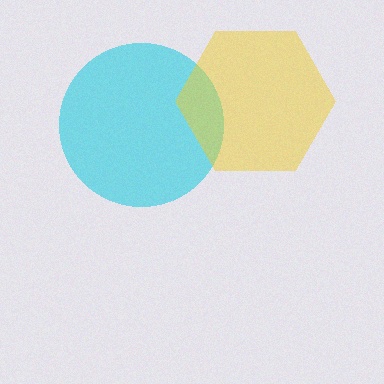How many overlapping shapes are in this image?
There are 2 overlapping shapes in the image.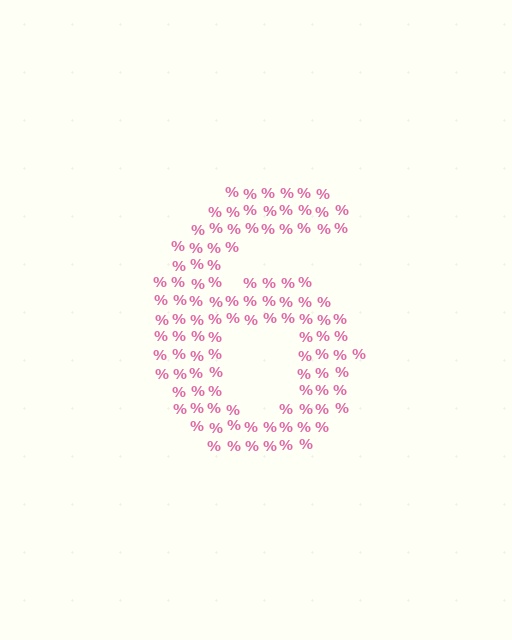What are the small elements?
The small elements are percent signs.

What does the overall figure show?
The overall figure shows the digit 6.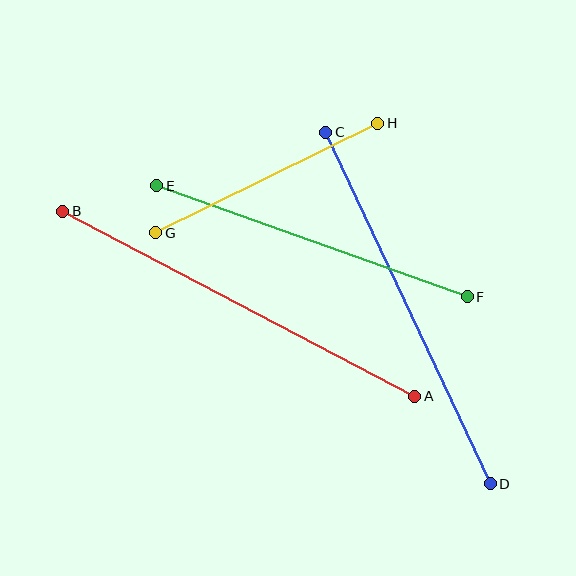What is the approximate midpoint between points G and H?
The midpoint is at approximately (267, 178) pixels.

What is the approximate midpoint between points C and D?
The midpoint is at approximately (408, 308) pixels.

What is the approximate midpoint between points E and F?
The midpoint is at approximately (312, 241) pixels.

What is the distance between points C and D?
The distance is approximately 388 pixels.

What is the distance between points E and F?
The distance is approximately 330 pixels.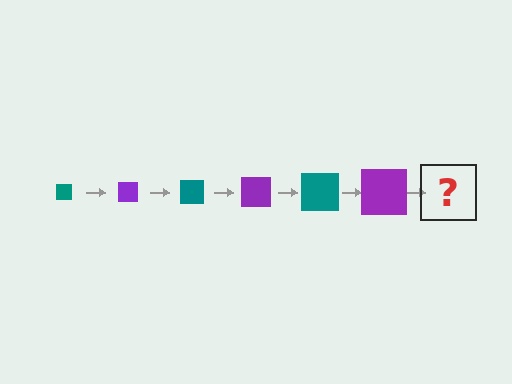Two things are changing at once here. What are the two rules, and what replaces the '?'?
The two rules are that the square grows larger each step and the color cycles through teal and purple. The '?' should be a teal square, larger than the previous one.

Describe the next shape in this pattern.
It should be a teal square, larger than the previous one.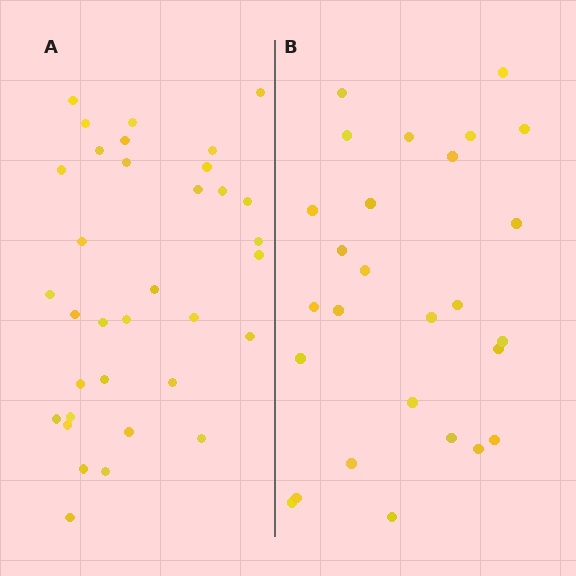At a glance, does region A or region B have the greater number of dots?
Region A (the left region) has more dots.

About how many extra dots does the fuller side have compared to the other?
Region A has roughly 8 or so more dots than region B.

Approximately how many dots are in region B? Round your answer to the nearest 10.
About 30 dots. (The exact count is 27, which rounds to 30.)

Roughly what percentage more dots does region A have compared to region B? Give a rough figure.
About 25% more.